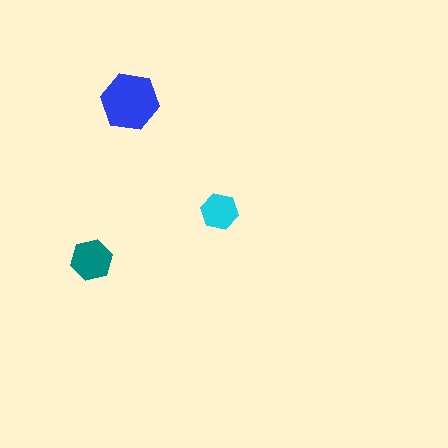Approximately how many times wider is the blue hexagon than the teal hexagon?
About 1.5 times wider.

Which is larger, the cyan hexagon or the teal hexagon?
The teal one.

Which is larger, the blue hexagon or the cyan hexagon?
The blue one.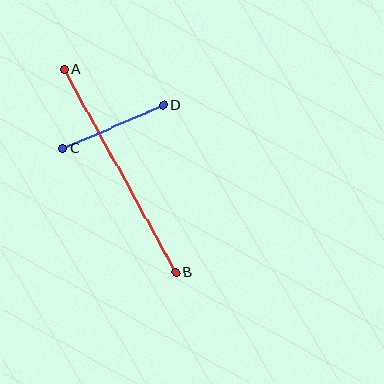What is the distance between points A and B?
The distance is approximately 232 pixels.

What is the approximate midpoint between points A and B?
The midpoint is at approximately (120, 171) pixels.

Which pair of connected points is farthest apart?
Points A and B are farthest apart.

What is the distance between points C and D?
The distance is approximately 110 pixels.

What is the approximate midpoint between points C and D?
The midpoint is at approximately (113, 127) pixels.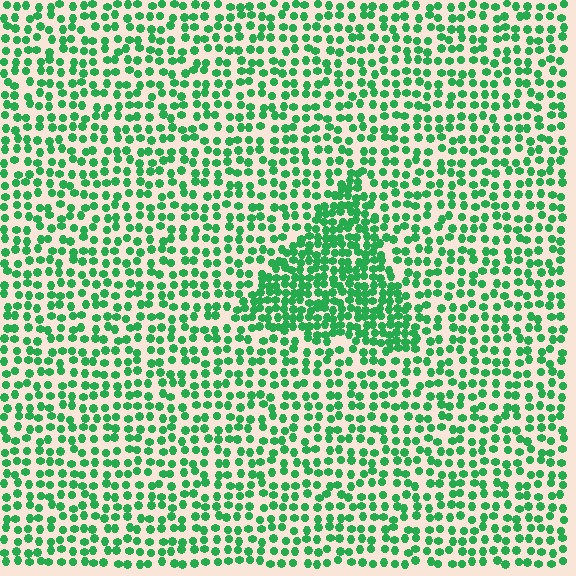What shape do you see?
I see a triangle.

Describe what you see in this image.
The image contains small green elements arranged at two different densities. A triangle-shaped region is visible where the elements are more densely packed than the surrounding area.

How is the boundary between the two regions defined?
The boundary is defined by a change in element density (approximately 1.9x ratio). All elements are the same color, size, and shape.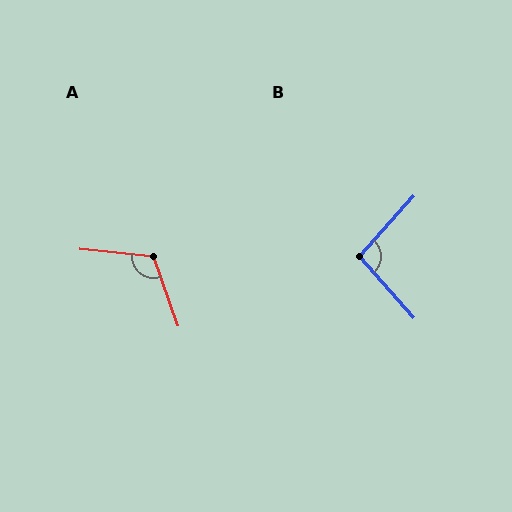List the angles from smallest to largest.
B (96°), A (116°).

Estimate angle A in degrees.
Approximately 116 degrees.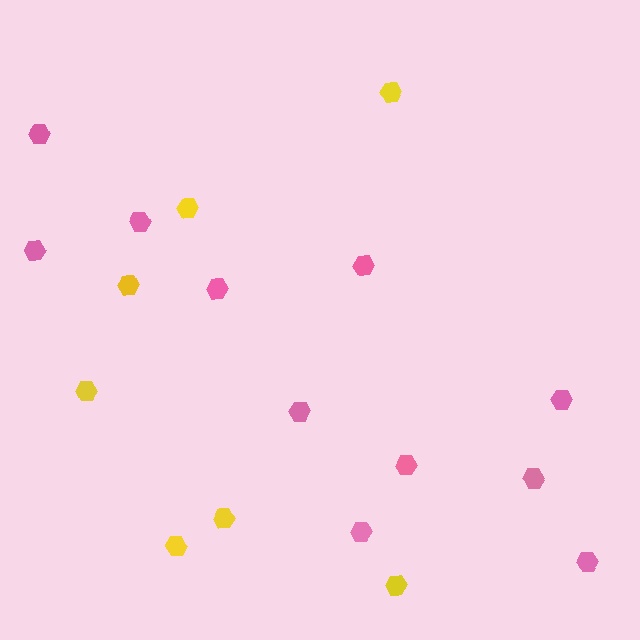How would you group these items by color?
There are 2 groups: one group of pink hexagons (11) and one group of yellow hexagons (7).